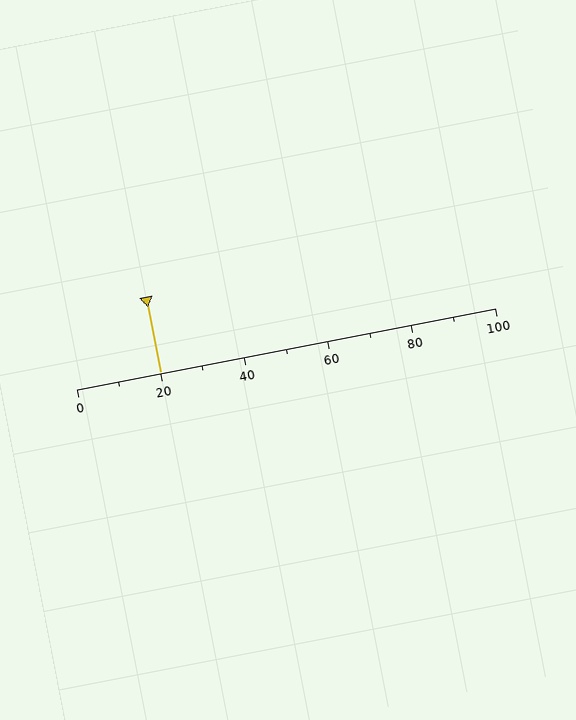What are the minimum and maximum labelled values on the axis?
The axis runs from 0 to 100.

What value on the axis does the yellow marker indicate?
The marker indicates approximately 20.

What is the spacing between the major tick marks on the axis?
The major ticks are spaced 20 apart.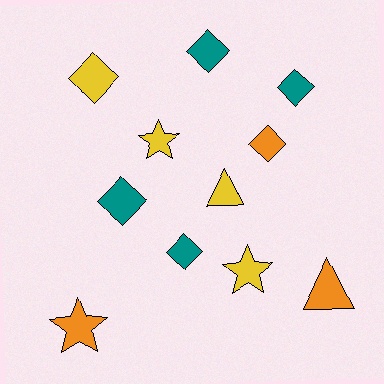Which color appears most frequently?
Yellow, with 4 objects.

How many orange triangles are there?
There is 1 orange triangle.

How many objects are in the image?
There are 11 objects.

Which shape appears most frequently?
Diamond, with 6 objects.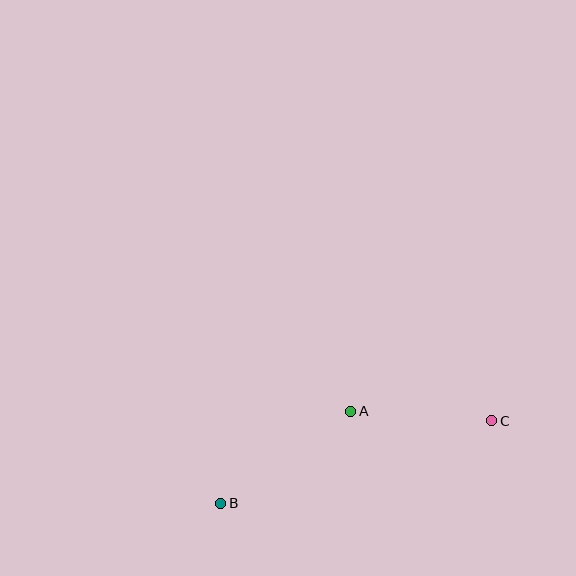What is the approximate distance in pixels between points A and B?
The distance between A and B is approximately 159 pixels.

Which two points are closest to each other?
Points A and C are closest to each other.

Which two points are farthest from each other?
Points B and C are farthest from each other.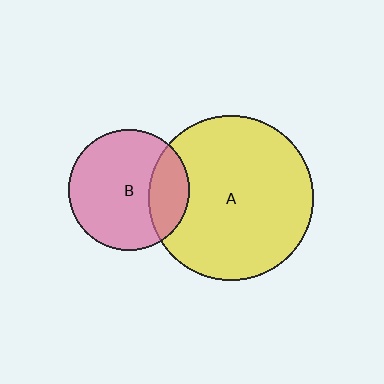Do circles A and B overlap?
Yes.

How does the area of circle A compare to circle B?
Approximately 1.9 times.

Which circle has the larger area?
Circle A (yellow).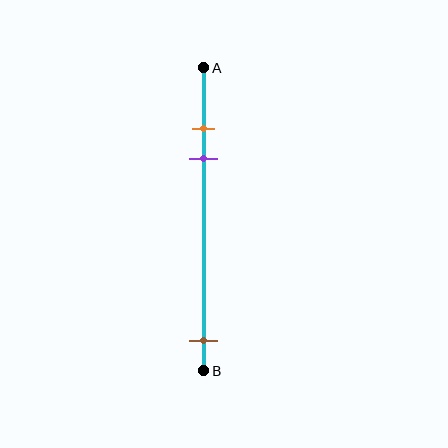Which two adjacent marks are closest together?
The orange and purple marks are the closest adjacent pair.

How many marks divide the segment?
There are 3 marks dividing the segment.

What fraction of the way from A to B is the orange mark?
The orange mark is approximately 20% (0.2) of the way from A to B.